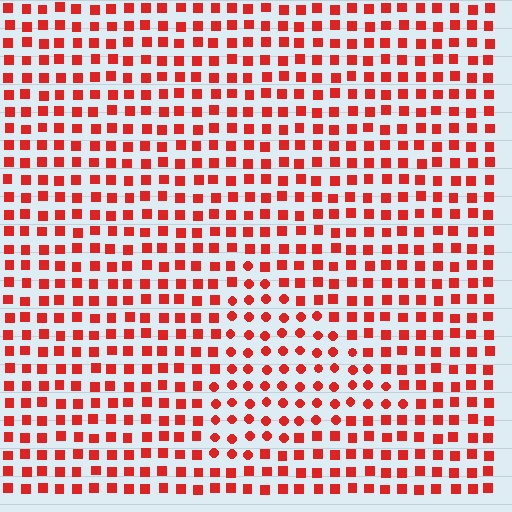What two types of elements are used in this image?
The image uses circles inside the triangle region and squares outside it.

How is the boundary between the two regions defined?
The boundary is defined by a change in element shape: circles inside vs. squares outside. All elements share the same color and spacing.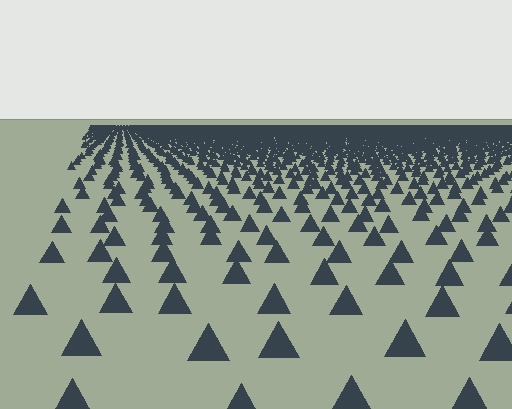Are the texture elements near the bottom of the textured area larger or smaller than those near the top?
Larger. Near the bottom, elements are closer to the viewer and appear at a bigger on-screen size.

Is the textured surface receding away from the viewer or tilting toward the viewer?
The surface is receding away from the viewer. Texture elements get smaller and denser toward the top.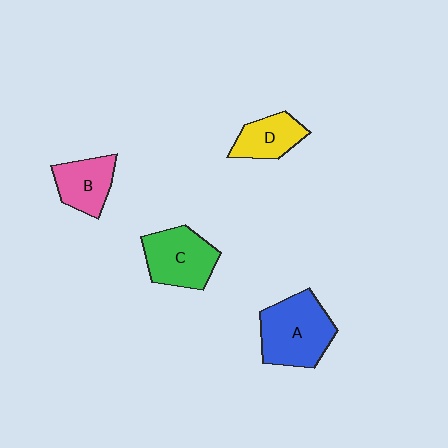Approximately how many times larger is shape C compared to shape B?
Approximately 1.3 times.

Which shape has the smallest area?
Shape D (yellow).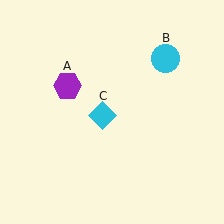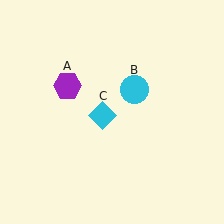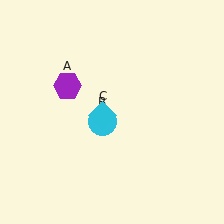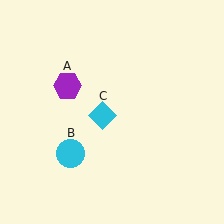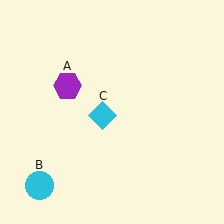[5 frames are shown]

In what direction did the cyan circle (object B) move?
The cyan circle (object B) moved down and to the left.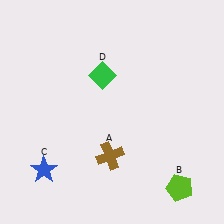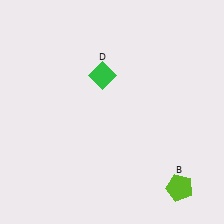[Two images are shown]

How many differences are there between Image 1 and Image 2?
There are 2 differences between the two images.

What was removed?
The blue star (C), the brown cross (A) were removed in Image 2.